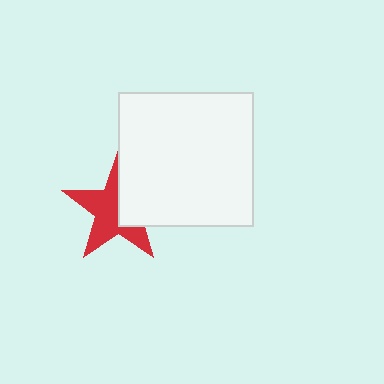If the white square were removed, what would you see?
You would see the complete red star.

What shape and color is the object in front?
The object in front is a white square.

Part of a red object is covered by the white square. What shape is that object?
It is a star.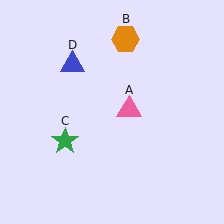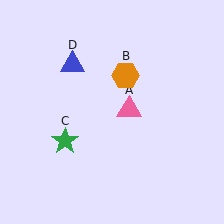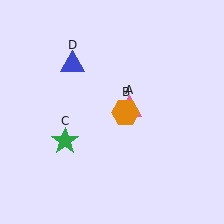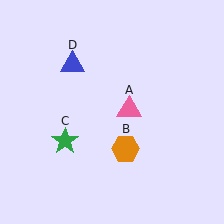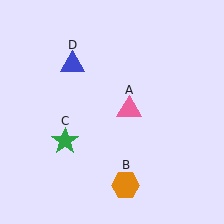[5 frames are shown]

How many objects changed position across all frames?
1 object changed position: orange hexagon (object B).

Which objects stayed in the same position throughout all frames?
Pink triangle (object A) and green star (object C) and blue triangle (object D) remained stationary.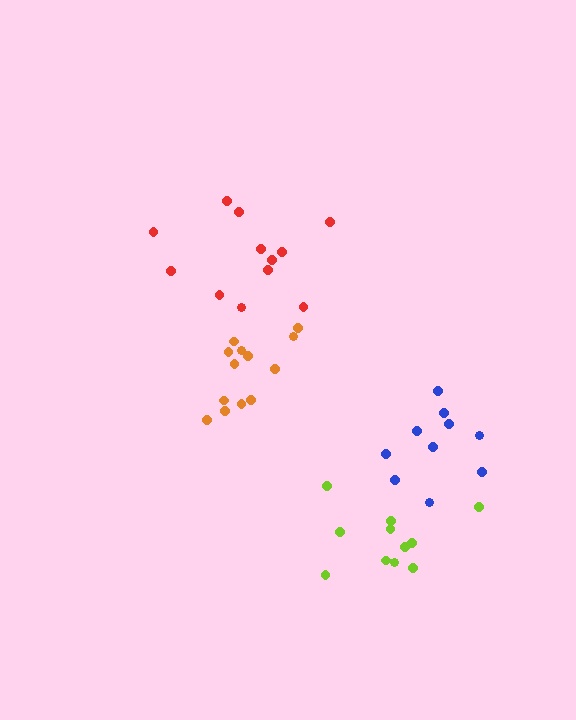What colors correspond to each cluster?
The clusters are colored: orange, blue, lime, red.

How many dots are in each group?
Group 1: 13 dots, Group 2: 10 dots, Group 3: 11 dots, Group 4: 12 dots (46 total).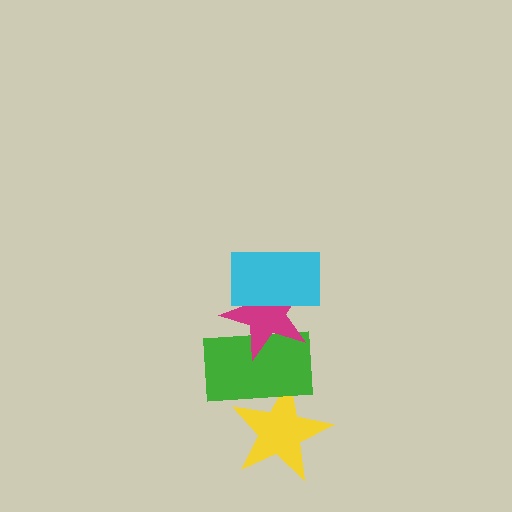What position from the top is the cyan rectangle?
The cyan rectangle is 1st from the top.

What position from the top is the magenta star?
The magenta star is 2nd from the top.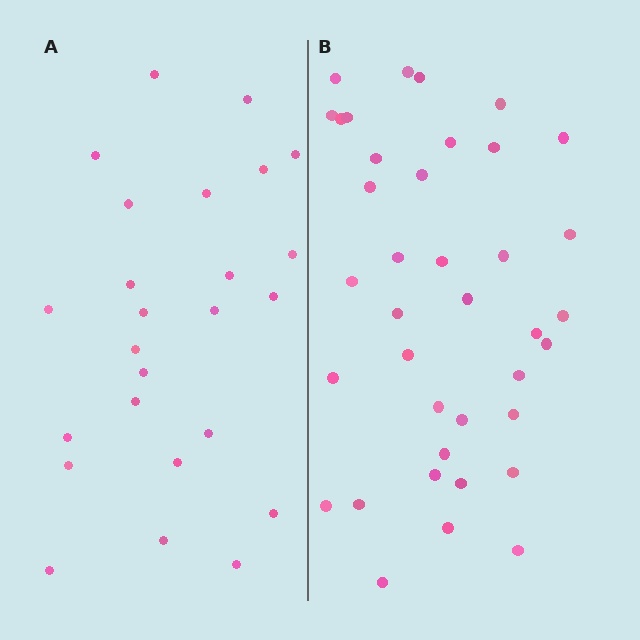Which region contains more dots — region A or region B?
Region B (the right region) has more dots.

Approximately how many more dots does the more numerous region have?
Region B has approximately 15 more dots than region A.